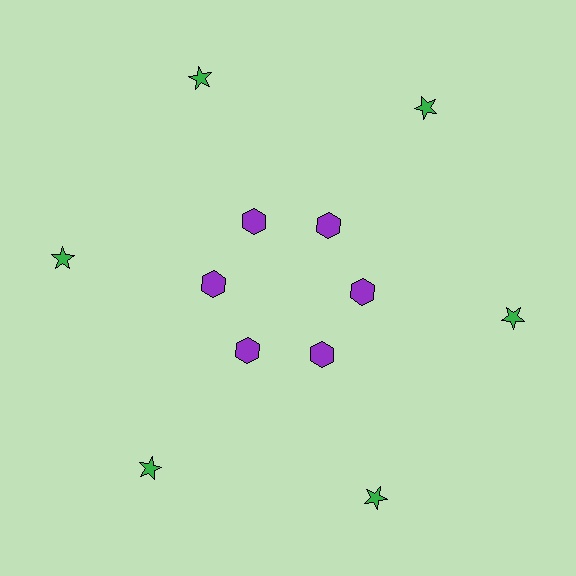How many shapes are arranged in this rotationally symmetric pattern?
There are 12 shapes, arranged in 6 groups of 2.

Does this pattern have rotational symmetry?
Yes, this pattern has 6-fold rotational symmetry. It looks the same after rotating 60 degrees around the center.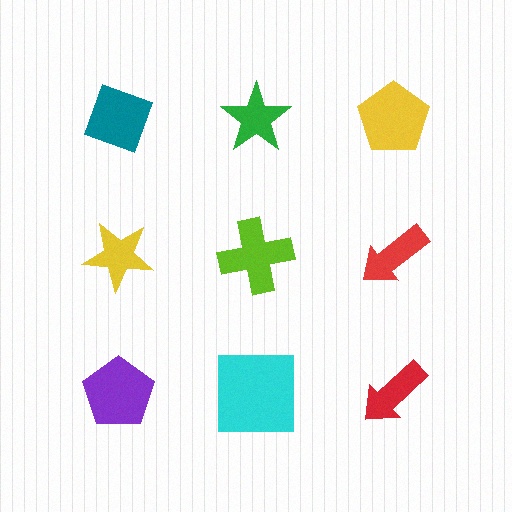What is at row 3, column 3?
A red arrow.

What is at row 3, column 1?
A purple pentagon.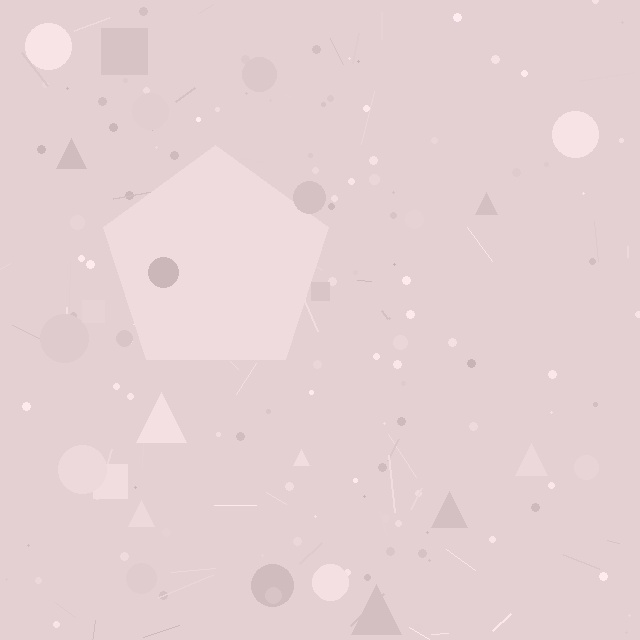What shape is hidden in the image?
A pentagon is hidden in the image.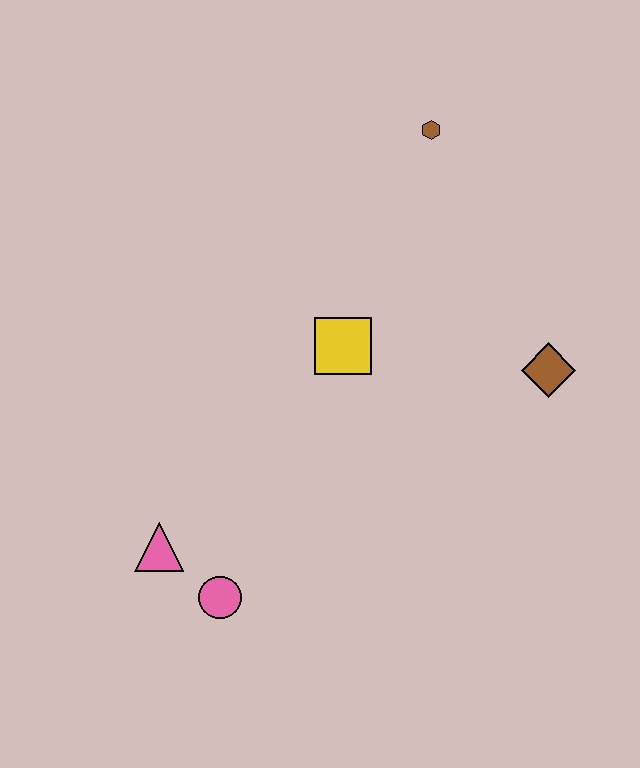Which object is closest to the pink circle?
The pink triangle is closest to the pink circle.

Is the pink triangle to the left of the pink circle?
Yes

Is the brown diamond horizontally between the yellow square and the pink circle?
No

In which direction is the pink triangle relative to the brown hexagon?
The pink triangle is below the brown hexagon.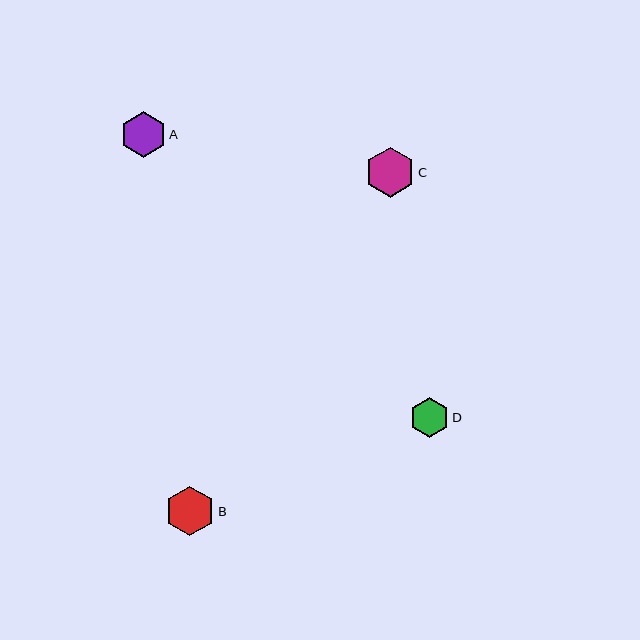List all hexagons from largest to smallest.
From largest to smallest: C, B, A, D.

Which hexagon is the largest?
Hexagon C is the largest with a size of approximately 50 pixels.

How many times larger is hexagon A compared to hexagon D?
Hexagon A is approximately 1.1 times the size of hexagon D.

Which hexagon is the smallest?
Hexagon D is the smallest with a size of approximately 39 pixels.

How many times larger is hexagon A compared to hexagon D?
Hexagon A is approximately 1.1 times the size of hexagon D.